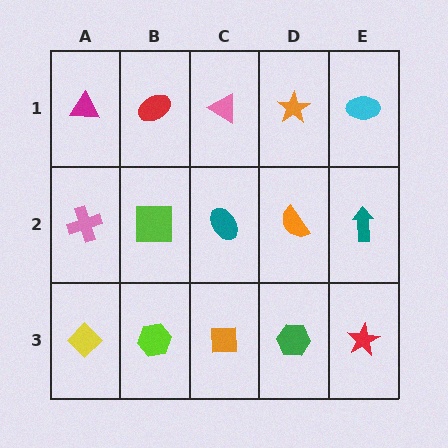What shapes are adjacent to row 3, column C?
A teal ellipse (row 2, column C), a lime hexagon (row 3, column B), a green hexagon (row 3, column D).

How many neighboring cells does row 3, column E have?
2.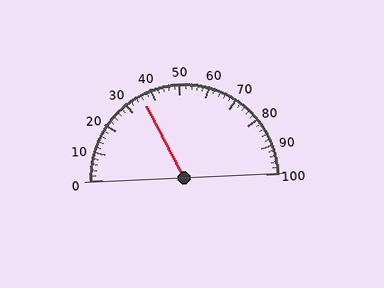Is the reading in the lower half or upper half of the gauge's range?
The reading is in the lower half of the range (0 to 100).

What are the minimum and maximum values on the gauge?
The gauge ranges from 0 to 100.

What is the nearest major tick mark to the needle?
The nearest major tick mark is 40.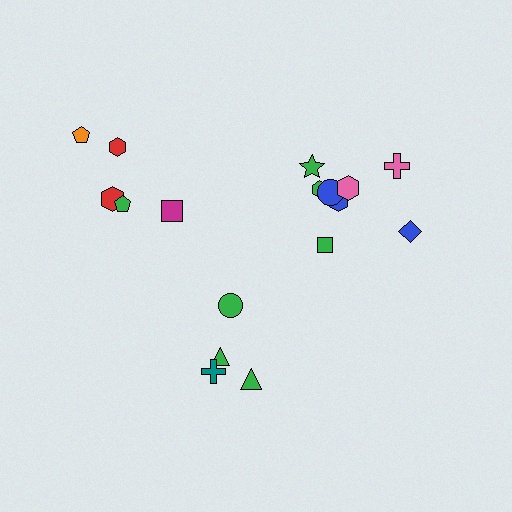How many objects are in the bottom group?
There are 4 objects.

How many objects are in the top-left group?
There are 5 objects.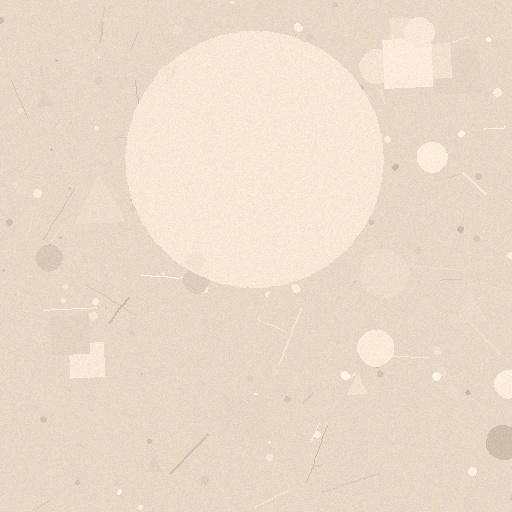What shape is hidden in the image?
A circle is hidden in the image.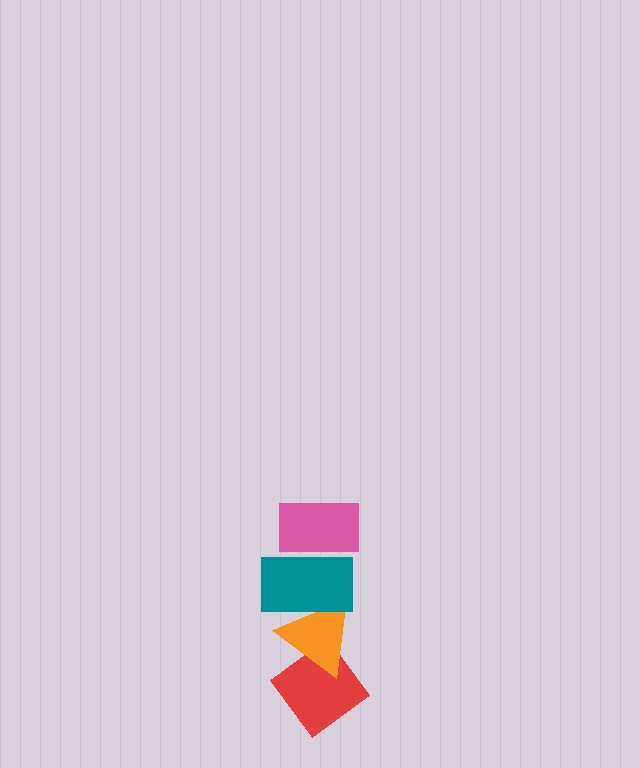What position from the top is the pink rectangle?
The pink rectangle is 1st from the top.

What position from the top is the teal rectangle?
The teal rectangle is 2nd from the top.